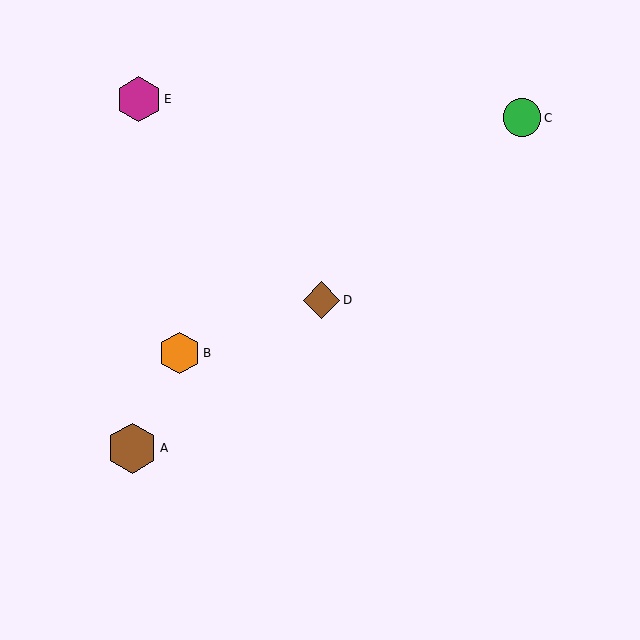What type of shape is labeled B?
Shape B is an orange hexagon.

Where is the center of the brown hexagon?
The center of the brown hexagon is at (132, 448).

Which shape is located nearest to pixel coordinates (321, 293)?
The brown diamond (labeled D) at (322, 300) is nearest to that location.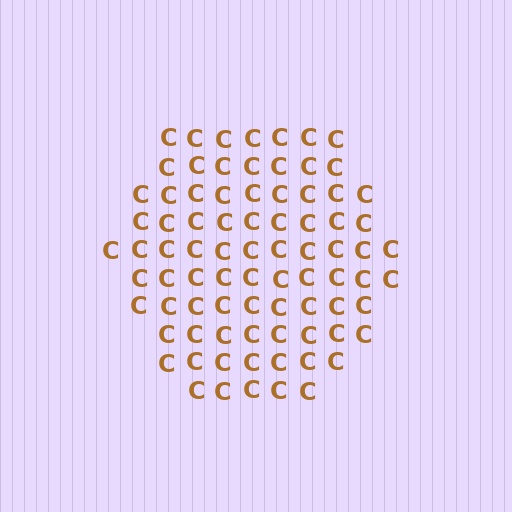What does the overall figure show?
The overall figure shows a hexagon.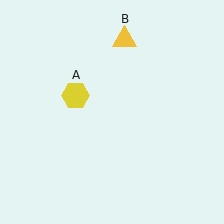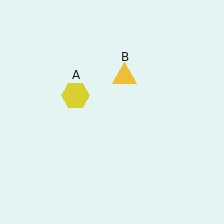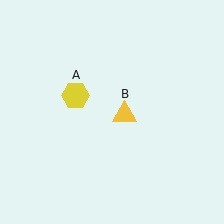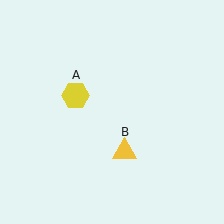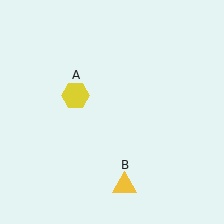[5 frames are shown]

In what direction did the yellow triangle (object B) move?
The yellow triangle (object B) moved down.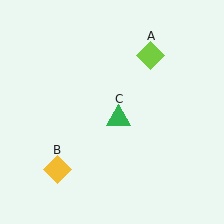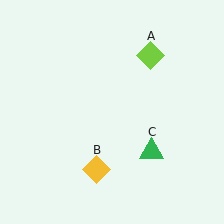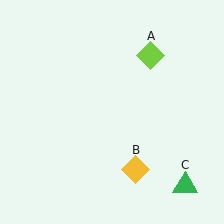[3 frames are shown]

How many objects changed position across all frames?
2 objects changed position: yellow diamond (object B), green triangle (object C).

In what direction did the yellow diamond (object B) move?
The yellow diamond (object B) moved right.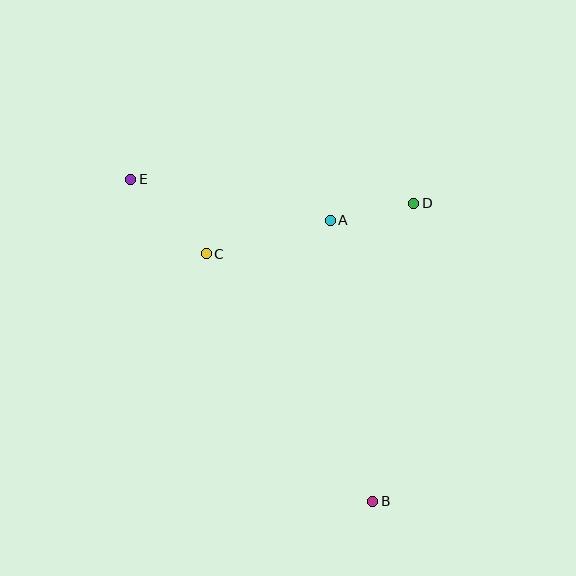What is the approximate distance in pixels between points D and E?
The distance between D and E is approximately 284 pixels.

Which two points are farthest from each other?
Points B and E are farthest from each other.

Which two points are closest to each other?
Points A and D are closest to each other.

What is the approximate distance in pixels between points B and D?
The distance between B and D is approximately 301 pixels.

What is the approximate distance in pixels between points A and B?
The distance between A and B is approximately 284 pixels.